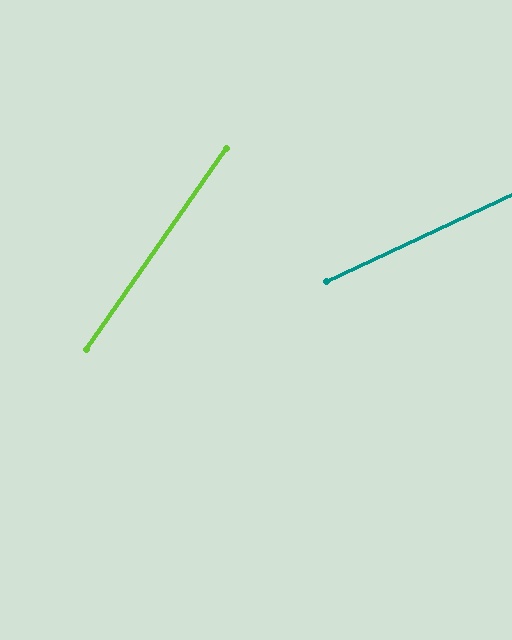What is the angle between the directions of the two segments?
Approximately 30 degrees.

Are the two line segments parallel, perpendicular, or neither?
Neither parallel nor perpendicular — they differ by about 30°.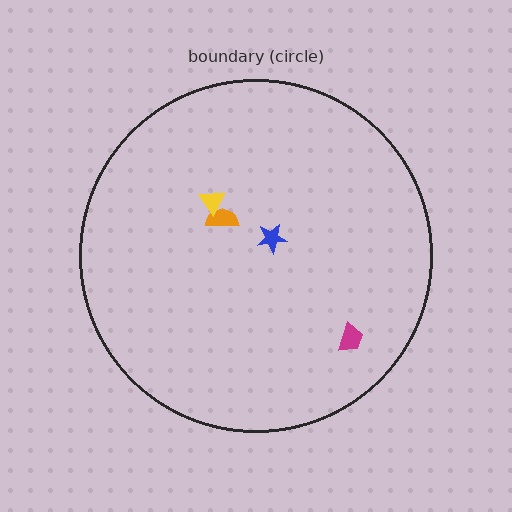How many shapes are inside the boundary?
4 inside, 0 outside.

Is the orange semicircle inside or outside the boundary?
Inside.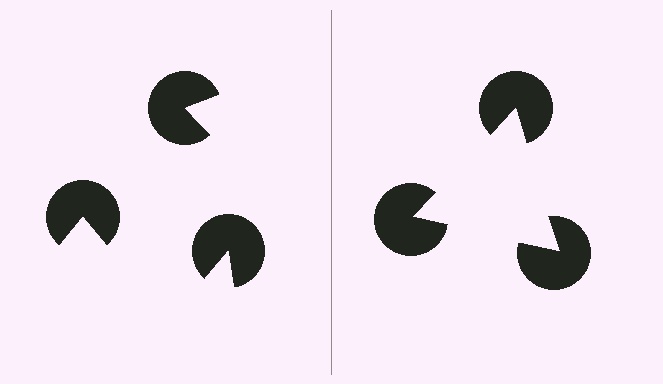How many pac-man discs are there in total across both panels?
6 — 3 on each side.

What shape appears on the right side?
An illusory triangle.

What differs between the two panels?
The pac-man discs are positioned identically on both sides; only the wedge orientations differ. On the right they align to a triangle; on the left they are misaligned.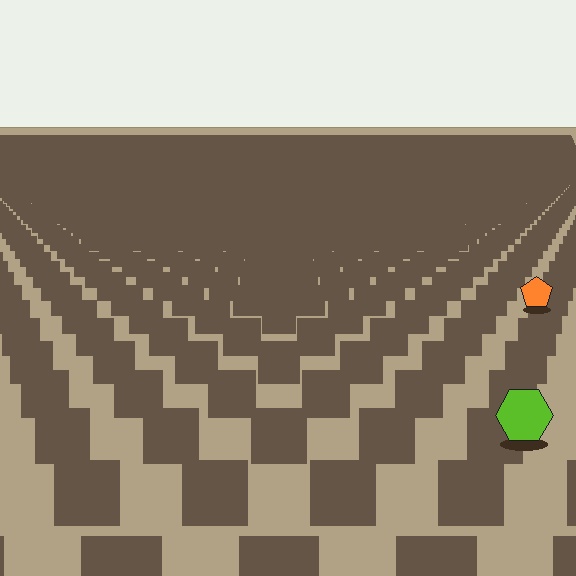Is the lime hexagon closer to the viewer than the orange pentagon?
Yes. The lime hexagon is closer — you can tell from the texture gradient: the ground texture is coarser near it.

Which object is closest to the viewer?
The lime hexagon is closest. The texture marks near it are larger and more spread out.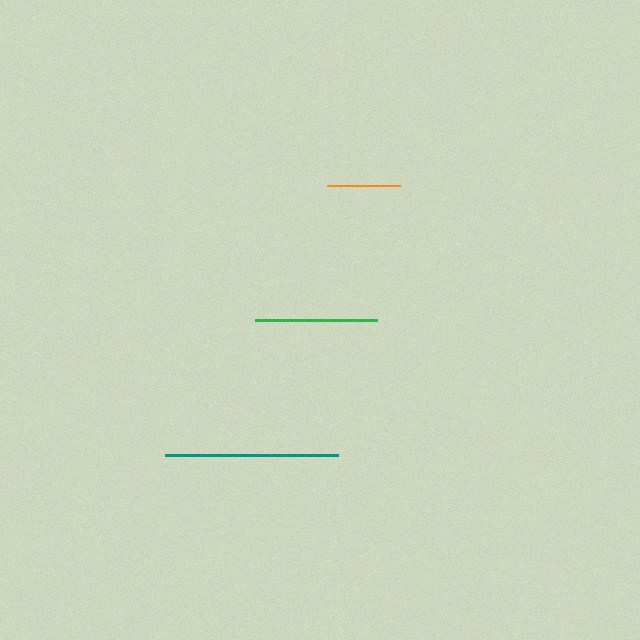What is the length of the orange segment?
The orange segment is approximately 73 pixels long.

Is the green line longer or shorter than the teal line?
The teal line is longer than the green line.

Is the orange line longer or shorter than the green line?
The green line is longer than the orange line.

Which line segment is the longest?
The teal line is the longest at approximately 173 pixels.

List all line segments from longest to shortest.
From longest to shortest: teal, green, orange.